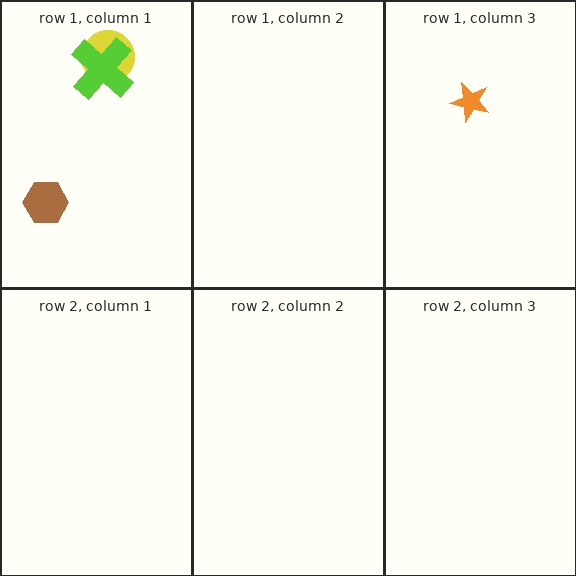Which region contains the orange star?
The row 1, column 3 region.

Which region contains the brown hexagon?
The row 1, column 1 region.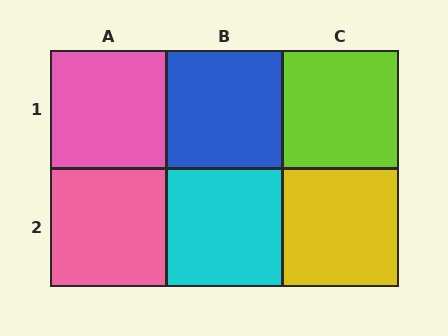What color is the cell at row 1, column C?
Lime.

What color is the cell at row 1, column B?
Blue.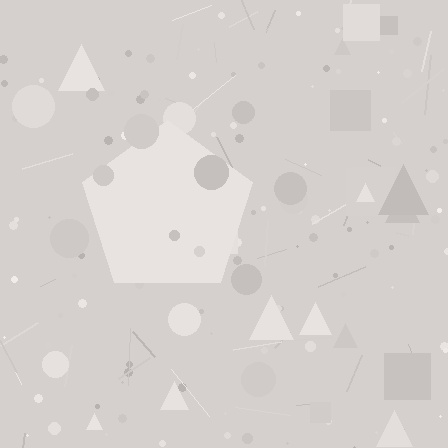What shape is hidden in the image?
A pentagon is hidden in the image.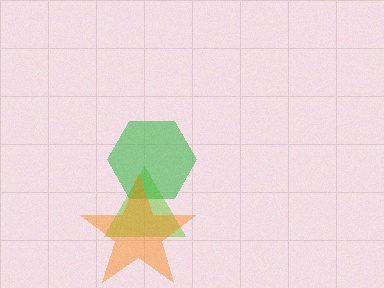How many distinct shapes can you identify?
There are 3 distinct shapes: a lime triangle, a green hexagon, an orange star.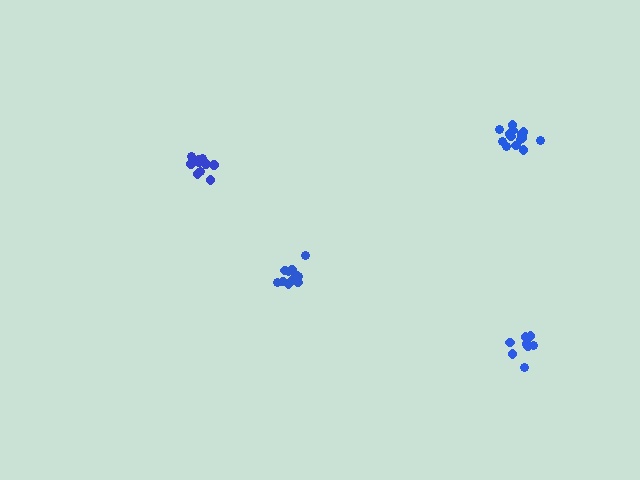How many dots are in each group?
Group 1: 11 dots, Group 2: 14 dots, Group 3: 9 dots, Group 4: 11 dots (45 total).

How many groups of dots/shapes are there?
There are 4 groups.